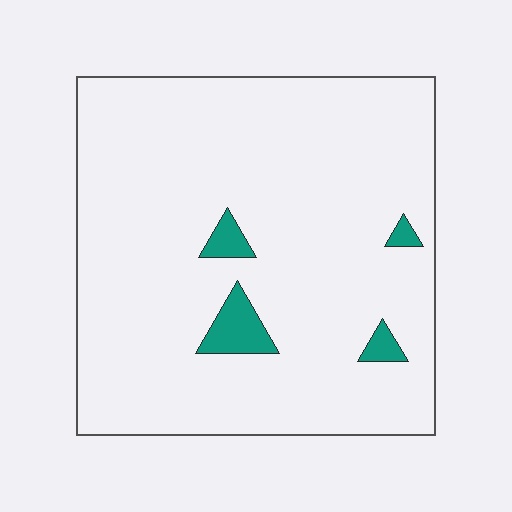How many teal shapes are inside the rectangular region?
4.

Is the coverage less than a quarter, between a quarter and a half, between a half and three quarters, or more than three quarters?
Less than a quarter.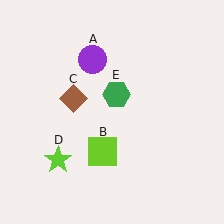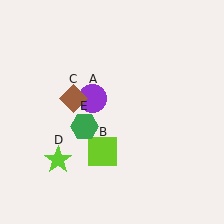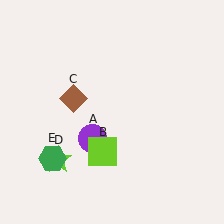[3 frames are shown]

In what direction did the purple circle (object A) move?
The purple circle (object A) moved down.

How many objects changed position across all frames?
2 objects changed position: purple circle (object A), green hexagon (object E).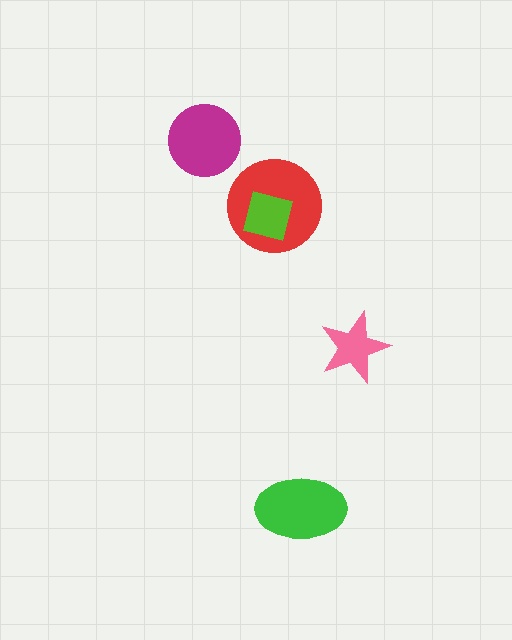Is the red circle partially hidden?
Yes, it is partially covered by another shape.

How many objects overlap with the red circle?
1 object overlaps with the red circle.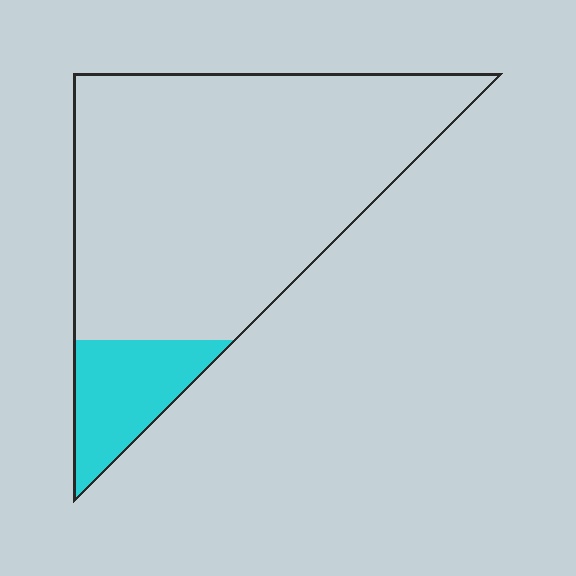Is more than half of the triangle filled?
No.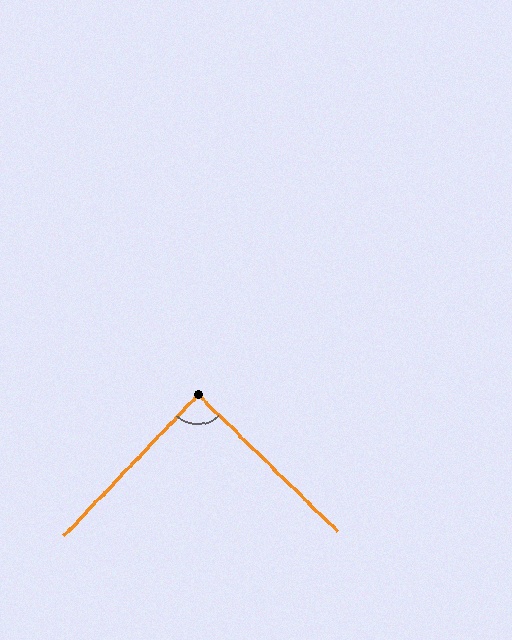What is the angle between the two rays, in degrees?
Approximately 89 degrees.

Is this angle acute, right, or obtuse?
It is approximately a right angle.